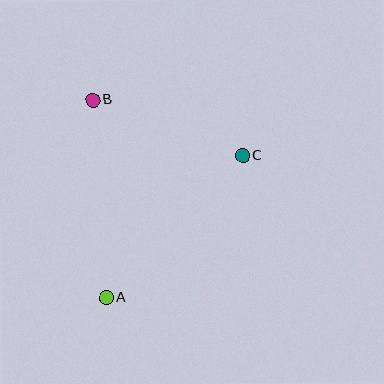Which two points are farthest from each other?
Points A and B are farthest from each other.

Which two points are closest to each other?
Points B and C are closest to each other.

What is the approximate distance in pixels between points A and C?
The distance between A and C is approximately 197 pixels.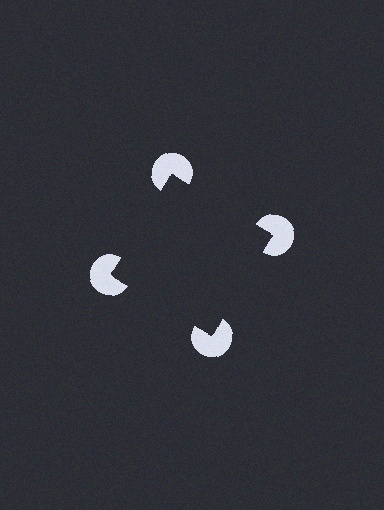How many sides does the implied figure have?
4 sides.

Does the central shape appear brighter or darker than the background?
It typically appears slightly darker than the background, even though no actual brightness change is drawn.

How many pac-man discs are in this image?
There are 4 — one at each vertex of the illusory square.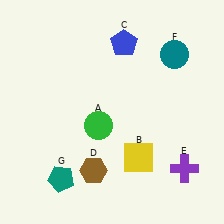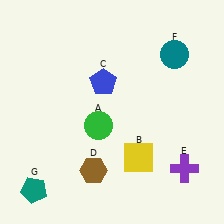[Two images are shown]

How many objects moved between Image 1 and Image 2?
2 objects moved between the two images.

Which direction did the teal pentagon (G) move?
The teal pentagon (G) moved left.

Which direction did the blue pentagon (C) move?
The blue pentagon (C) moved down.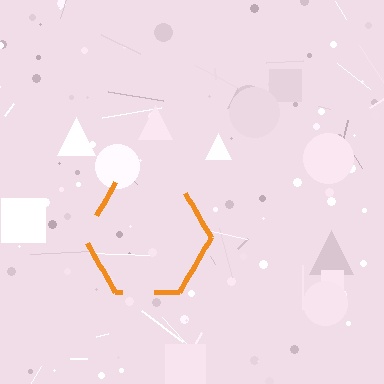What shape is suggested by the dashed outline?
The dashed outline suggests a hexagon.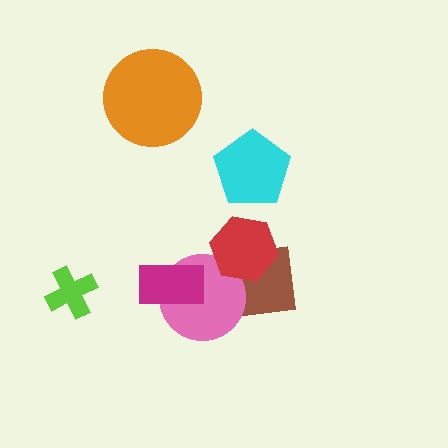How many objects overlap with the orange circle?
0 objects overlap with the orange circle.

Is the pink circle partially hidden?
Yes, it is partially covered by another shape.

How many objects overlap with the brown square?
2 objects overlap with the brown square.